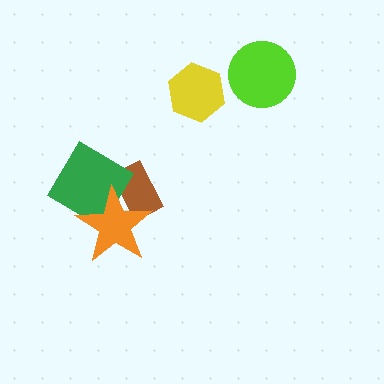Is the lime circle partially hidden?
No, no other shape covers it.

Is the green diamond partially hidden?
Yes, it is partially covered by another shape.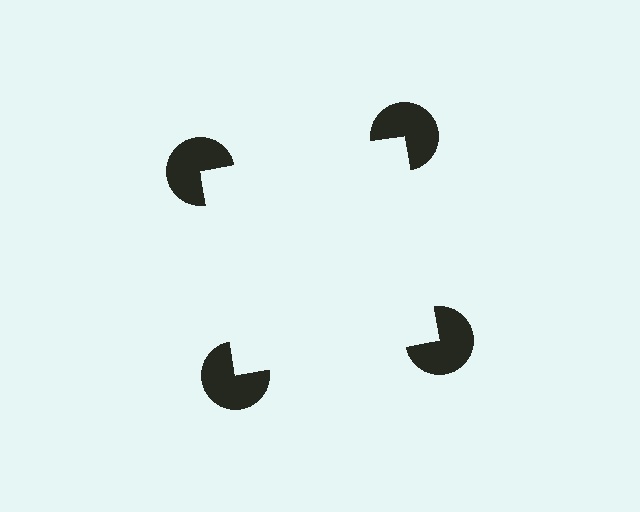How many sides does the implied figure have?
4 sides.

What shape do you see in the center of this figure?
An illusory square — its edges are inferred from the aligned wedge cuts in the pac-man discs, not physically drawn.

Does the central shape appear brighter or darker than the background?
It typically appears slightly brighter than the background, even though no actual brightness change is drawn.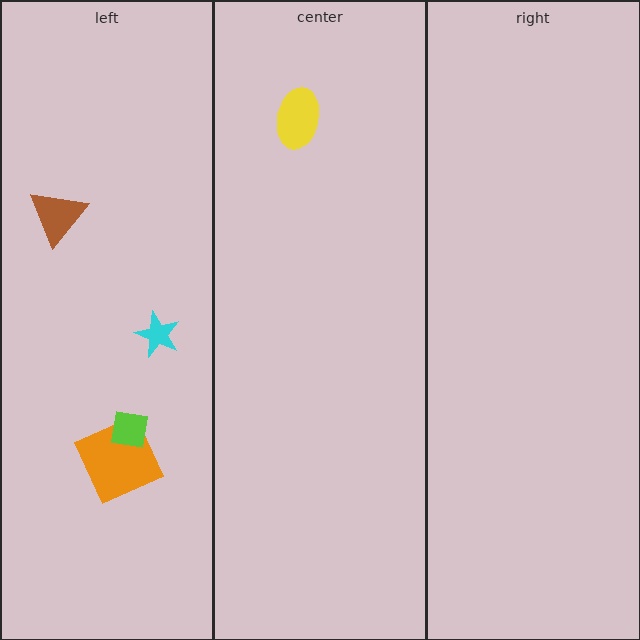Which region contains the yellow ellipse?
The center region.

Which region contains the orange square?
The left region.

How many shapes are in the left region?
4.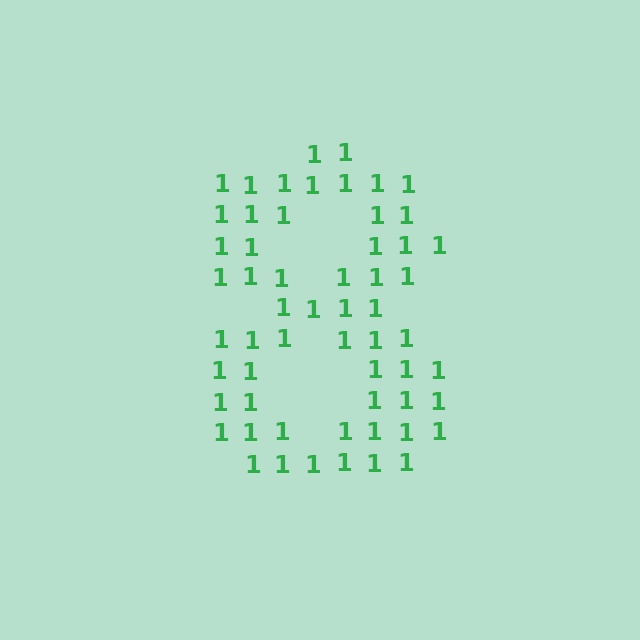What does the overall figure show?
The overall figure shows the digit 8.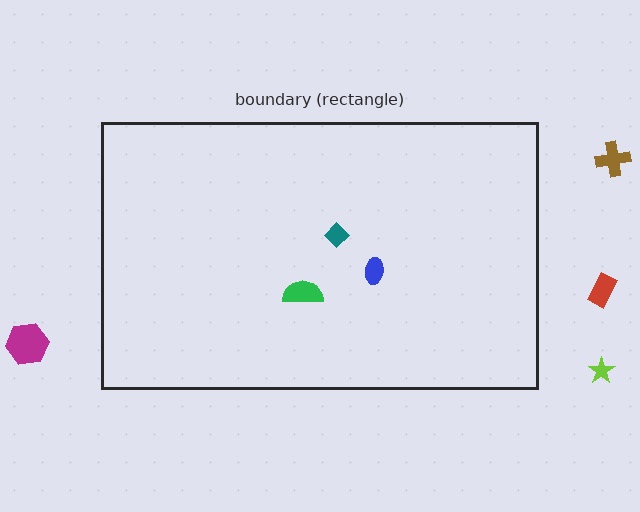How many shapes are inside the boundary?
3 inside, 4 outside.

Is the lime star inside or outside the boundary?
Outside.